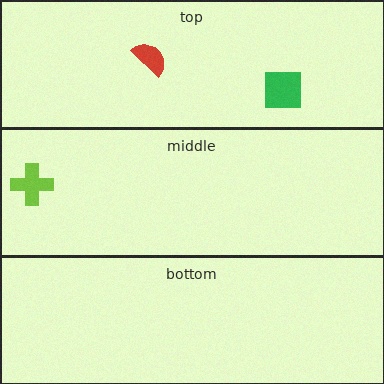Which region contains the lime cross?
The middle region.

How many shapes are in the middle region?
1.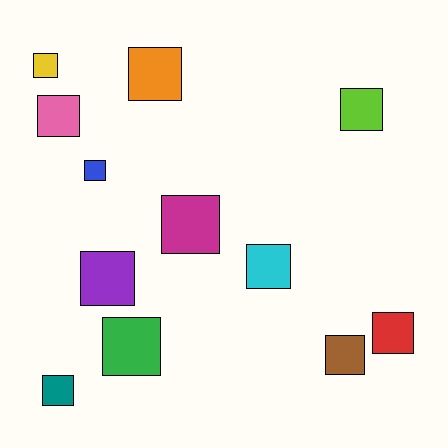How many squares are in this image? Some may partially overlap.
There are 12 squares.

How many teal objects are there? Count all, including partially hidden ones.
There is 1 teal object.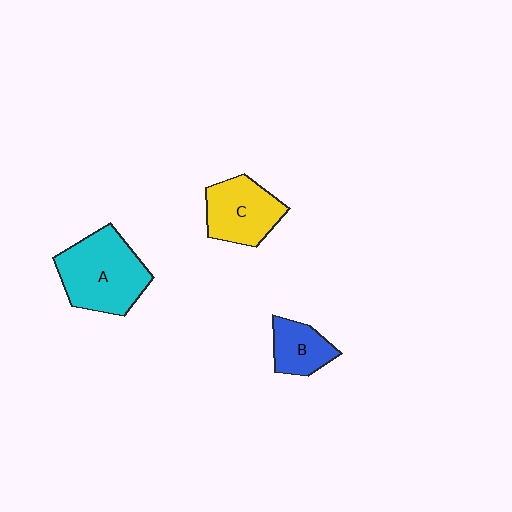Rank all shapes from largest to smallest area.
From largest to smallest: A (cyan), C (yellow), B (blue).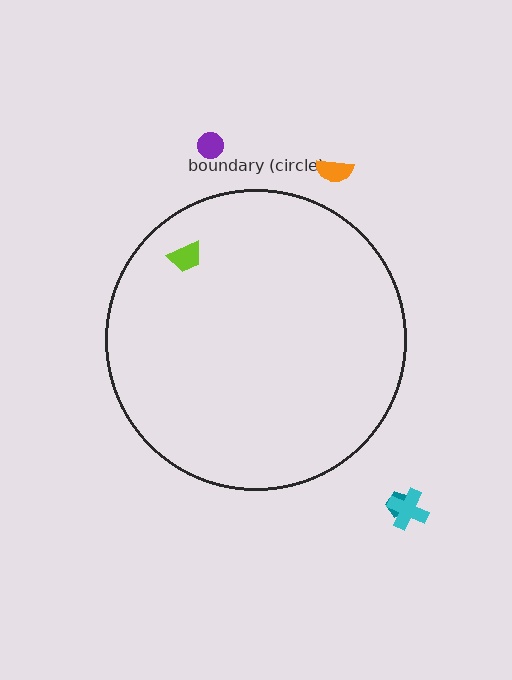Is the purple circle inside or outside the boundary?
Outside.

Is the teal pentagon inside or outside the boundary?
Outside.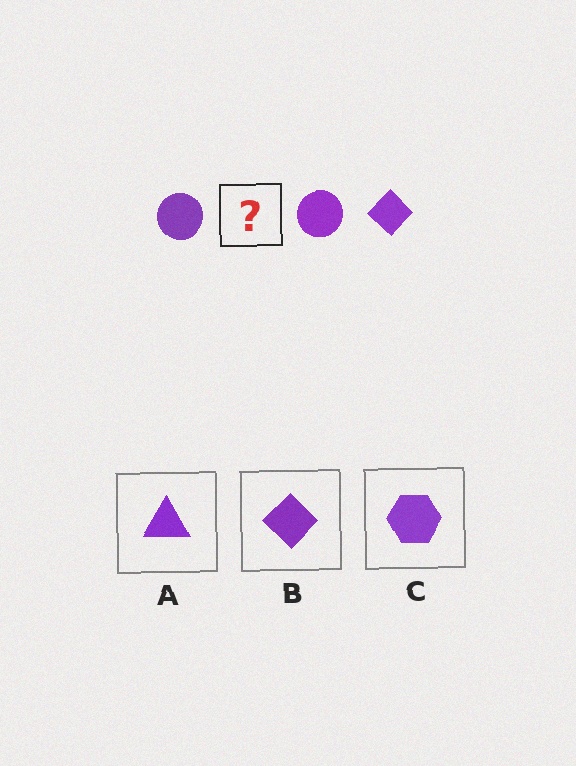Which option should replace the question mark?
Option B.